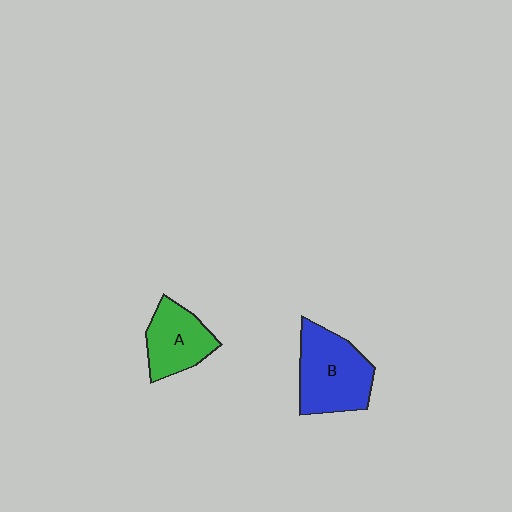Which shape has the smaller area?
Shape A (green).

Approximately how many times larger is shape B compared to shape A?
Approximately 1.4 times.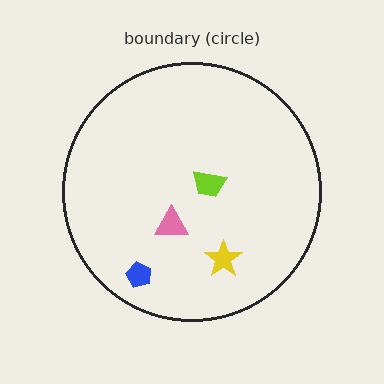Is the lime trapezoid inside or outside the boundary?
Inside.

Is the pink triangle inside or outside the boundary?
Inside.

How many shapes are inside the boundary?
4 inside, 0 outside.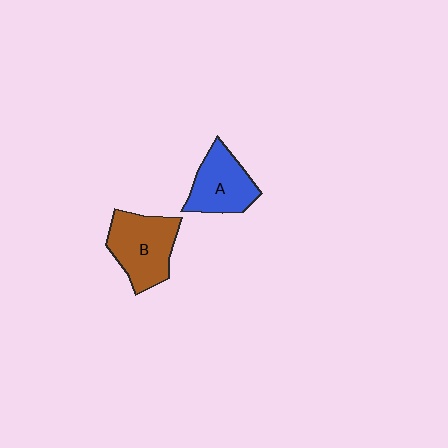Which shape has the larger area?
Shape B (brown).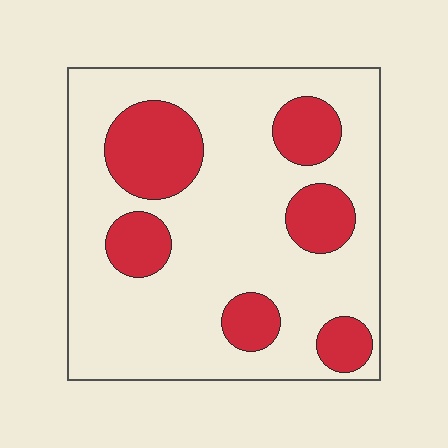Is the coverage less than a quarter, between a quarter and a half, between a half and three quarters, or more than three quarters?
Less than a quarter.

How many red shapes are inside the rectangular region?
6.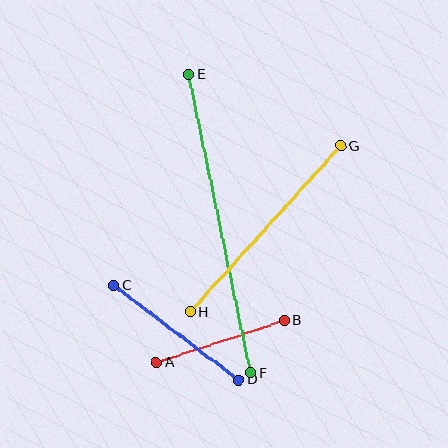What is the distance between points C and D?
The distance is approximately 157 pixels.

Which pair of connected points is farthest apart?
Points E and F are farthest apart.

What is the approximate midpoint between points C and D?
The midpoint is at approximately (176, 333) pixels.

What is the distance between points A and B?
The distance is approximately 135 pixels.